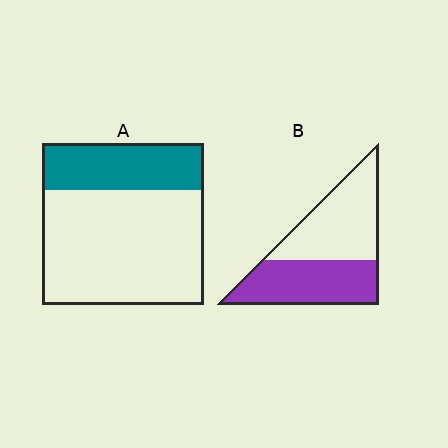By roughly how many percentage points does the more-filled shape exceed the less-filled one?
By roughly 20 percentage points (B over A).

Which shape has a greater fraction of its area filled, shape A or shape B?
Shape B.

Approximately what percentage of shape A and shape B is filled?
A is approximately 30% and B is approximately 50%.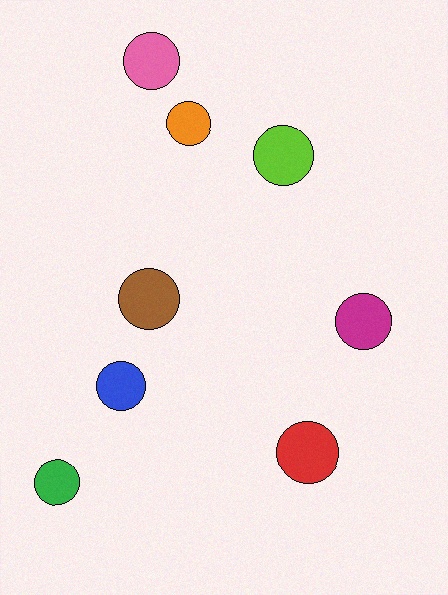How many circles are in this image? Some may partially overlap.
There are 8 circles.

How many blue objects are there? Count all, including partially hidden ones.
There is 1 blue object.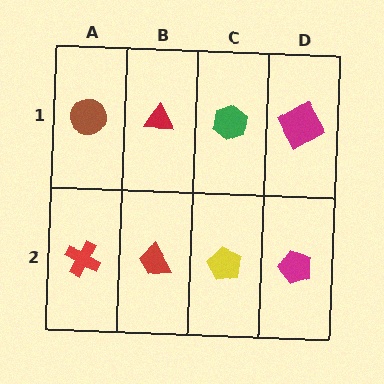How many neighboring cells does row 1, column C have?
3.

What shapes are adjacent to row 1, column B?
A red trapezoid (row 2, column B), a brown circle (row 1, column A), a green hexagon (row 1, column C).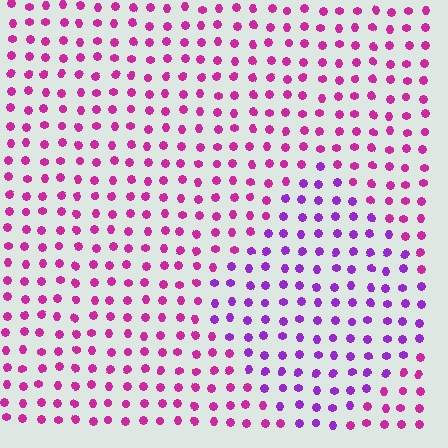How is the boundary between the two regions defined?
The boundary is defined purely by a slight shift in hue (about 36 degrees). Spacing, size, and orientation are identical on both sides.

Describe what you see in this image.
The image is filled with small magenta elements in a uniform arrangement. A diamond-shaped region is visible where the elements are tinted to a slightly different hue, forming a subtle color boundary.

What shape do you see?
I see a diamond.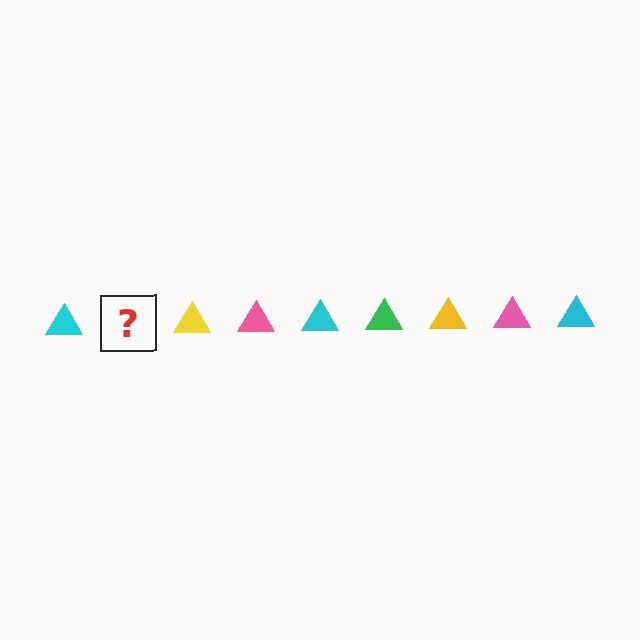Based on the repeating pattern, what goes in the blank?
The blank should be a green triangle.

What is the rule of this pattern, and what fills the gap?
The rule is that the pattern cycles through cyan, green, yellow, pink triangles. The gap should be filled with a green triangle.